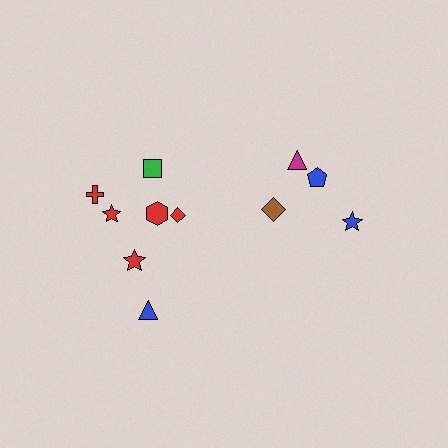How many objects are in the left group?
There are 7 objects.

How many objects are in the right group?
There are 4 objects.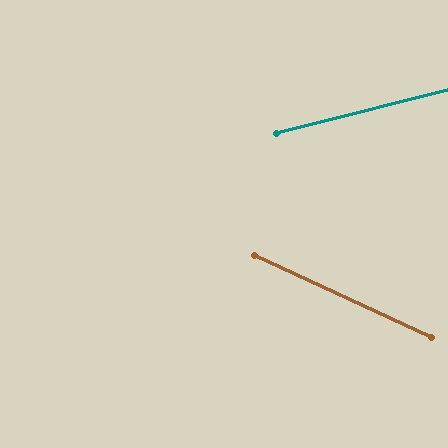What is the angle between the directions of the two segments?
Approximately 39 degrees.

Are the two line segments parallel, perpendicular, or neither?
Neither parallel nor perpendicular — they differ by about 39°.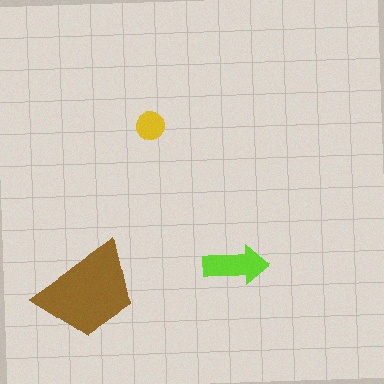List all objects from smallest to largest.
The yellow circle, the lime arrow, the brown trapezoid.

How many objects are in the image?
There are 3 objects in the image.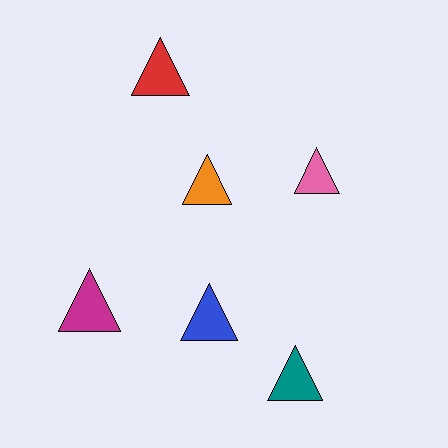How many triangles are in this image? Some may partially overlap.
There are 6 triangles.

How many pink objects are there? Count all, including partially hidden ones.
There is 1 pink object.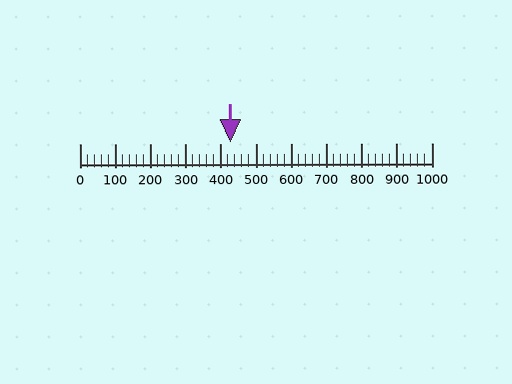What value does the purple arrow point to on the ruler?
The purple arrow points to approximately 427.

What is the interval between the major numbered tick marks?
The major tick marks are spaced 100 units apart.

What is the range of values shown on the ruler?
The ruler shows values from 0 to 1000.